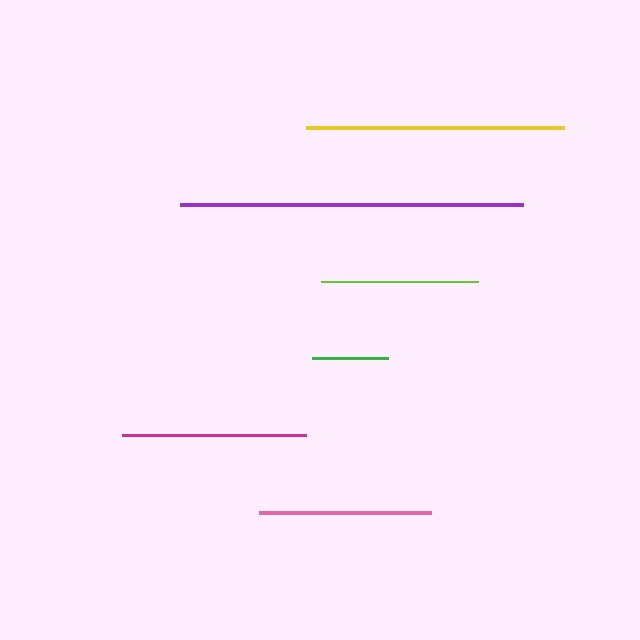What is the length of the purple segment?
The purple segment is approximately 343 pixels long.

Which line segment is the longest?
The purple line is the longest at approximately 343 pixels.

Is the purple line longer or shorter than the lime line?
The purple line is longer than the lime line.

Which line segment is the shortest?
The green line is the shortest at approximately 76 pixels.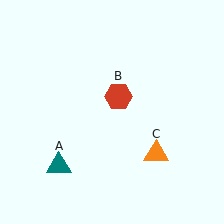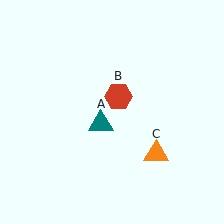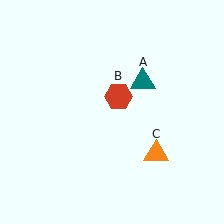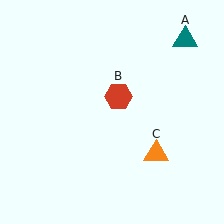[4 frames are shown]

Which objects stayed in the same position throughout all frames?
Red hexagon (object B) and orange triangle (object C) remained stationary.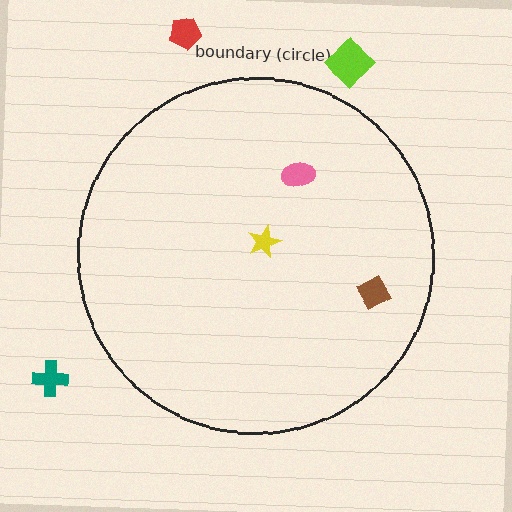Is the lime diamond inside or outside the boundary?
Outside.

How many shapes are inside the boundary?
3 inside, 3 outside.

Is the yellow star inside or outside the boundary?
Inside.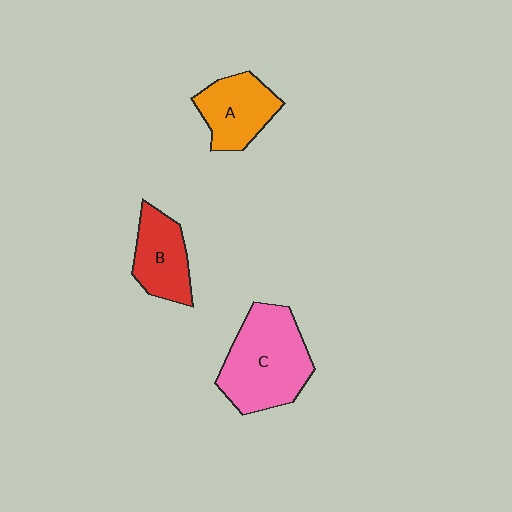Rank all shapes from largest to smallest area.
From largest to smallest: C (pink), A (orange), B (red).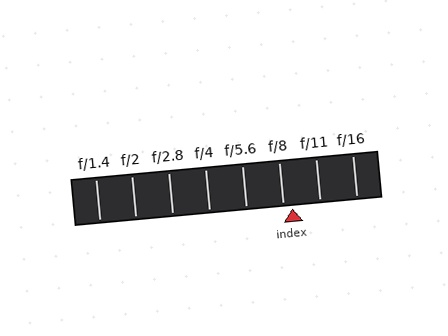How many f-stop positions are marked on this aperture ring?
There are 8 f-stop positions marked.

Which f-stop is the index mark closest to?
The index mark is closest to f/8.